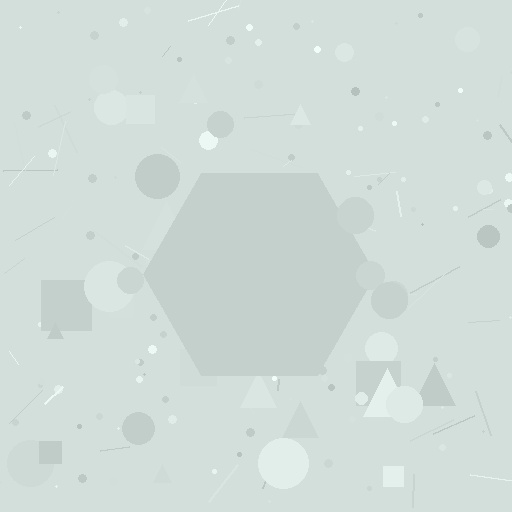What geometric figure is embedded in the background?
A hexagon is embedded in the background.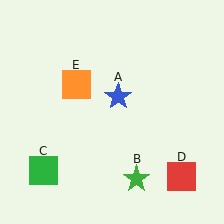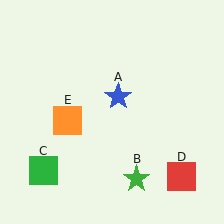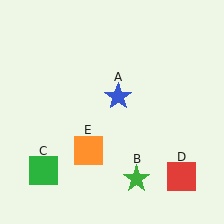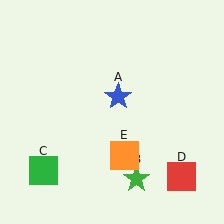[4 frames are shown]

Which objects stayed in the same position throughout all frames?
Blue star (object A) and green star (object B) and green square (object C) and red square (object D) remained stationary.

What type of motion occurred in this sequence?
The orange square (object E) rotated counterclockwise around the center of the scene.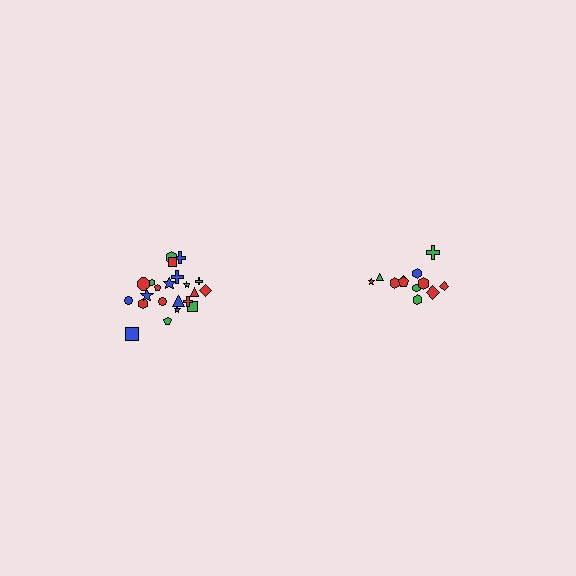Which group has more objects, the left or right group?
The left group.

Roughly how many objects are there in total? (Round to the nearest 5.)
Roughly 35 objects in total.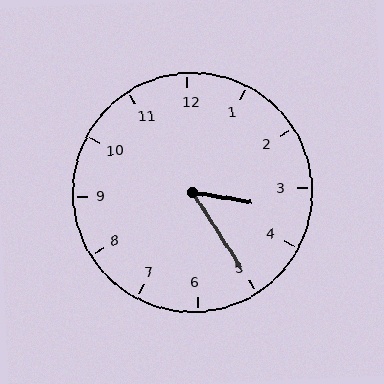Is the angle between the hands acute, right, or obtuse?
It is acute.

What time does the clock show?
3:25.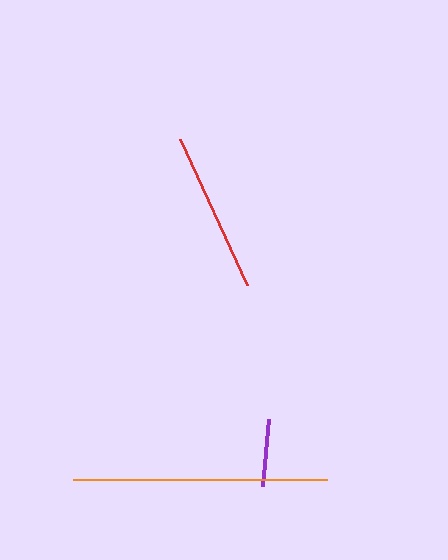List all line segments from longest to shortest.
From longest to shortest: orange, red, purple.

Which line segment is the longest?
The orange line is the longest at approximately 254 pixels.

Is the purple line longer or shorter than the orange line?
The orange line is longer than the purple line.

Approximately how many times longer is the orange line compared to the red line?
The orange line is approximately 1.6 times the length of the red line.